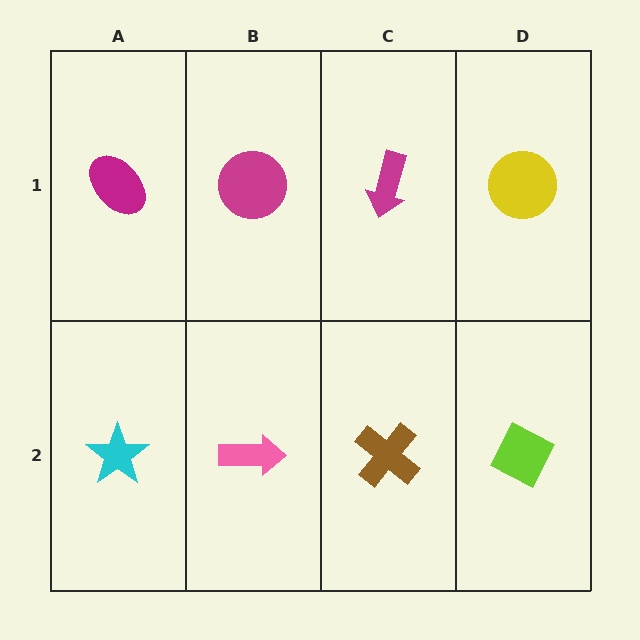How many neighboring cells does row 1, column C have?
3.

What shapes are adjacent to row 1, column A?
A cyan star (row 2, column A), a magenta circle (row 1, column B).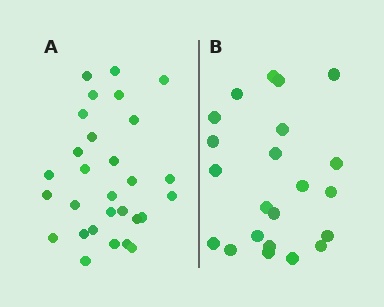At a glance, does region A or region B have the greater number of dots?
Region A (the left region) has more dots.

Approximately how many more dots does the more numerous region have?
Region A has roughly 8 or so more dots than region B.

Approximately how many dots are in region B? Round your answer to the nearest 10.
About 20 dots. (The exact count is 22, which rounds to 20.)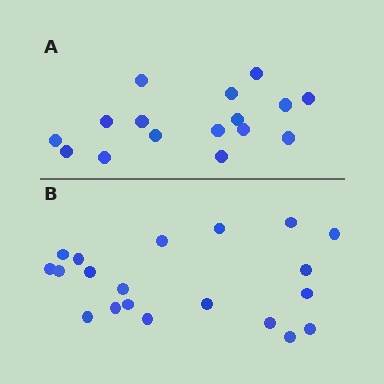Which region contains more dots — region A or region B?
Region B (the bottom region) has more dots.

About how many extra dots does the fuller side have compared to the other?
Region B has about 4 more dots than region A.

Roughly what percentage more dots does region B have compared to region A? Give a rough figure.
About 25% more.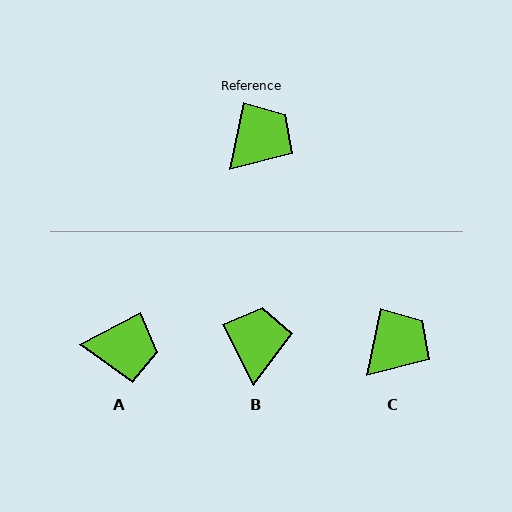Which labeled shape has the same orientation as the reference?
C.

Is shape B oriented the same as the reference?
No, it is off by about 39 degrees.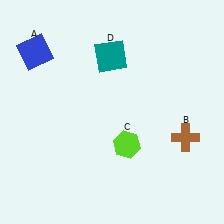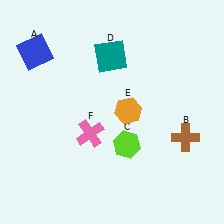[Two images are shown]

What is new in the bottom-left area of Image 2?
A pink cross (F) was added in the bottom-left area of Image 2.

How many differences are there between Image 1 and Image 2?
There are 2 differences between the two images.